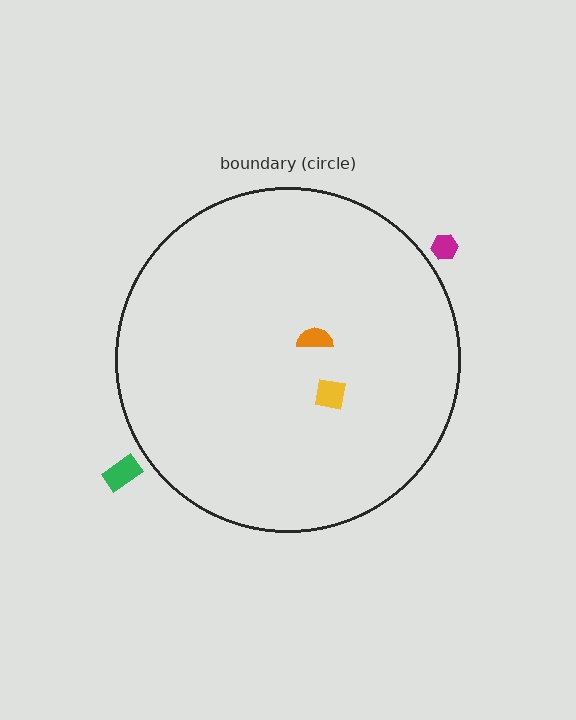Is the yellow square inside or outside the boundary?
Inside.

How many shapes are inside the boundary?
2 inside, 2 outside.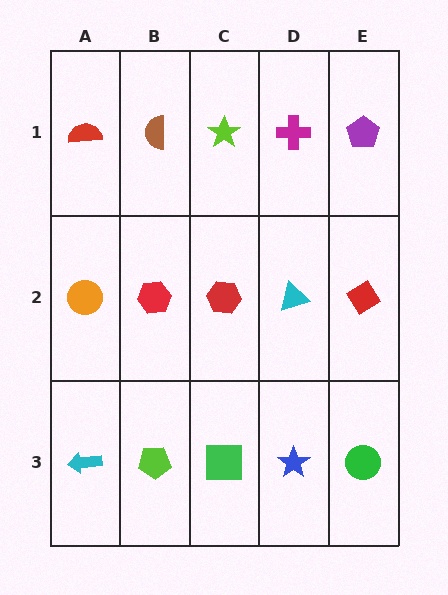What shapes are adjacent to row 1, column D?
A cyan triangle (row 2, column D), a lime star (row 1, column C), a purple pentagon (row 1, column E).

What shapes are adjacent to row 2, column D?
A magenta cross (row 1, column D), a blue star (row 3, column D), a red hexagon (row 2, column C), a red diamond (row 2, column E).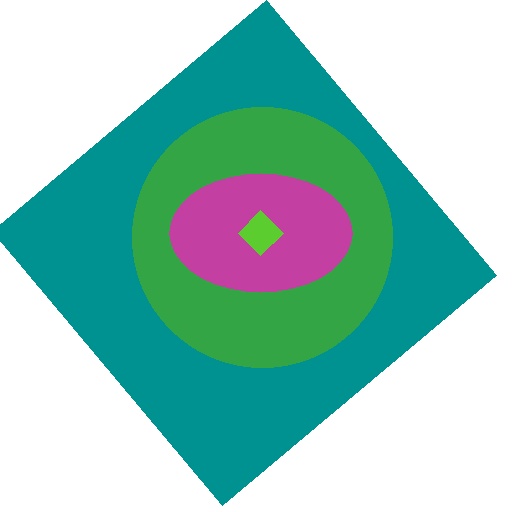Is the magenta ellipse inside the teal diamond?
Yes.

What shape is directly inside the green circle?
The magenta ellipse.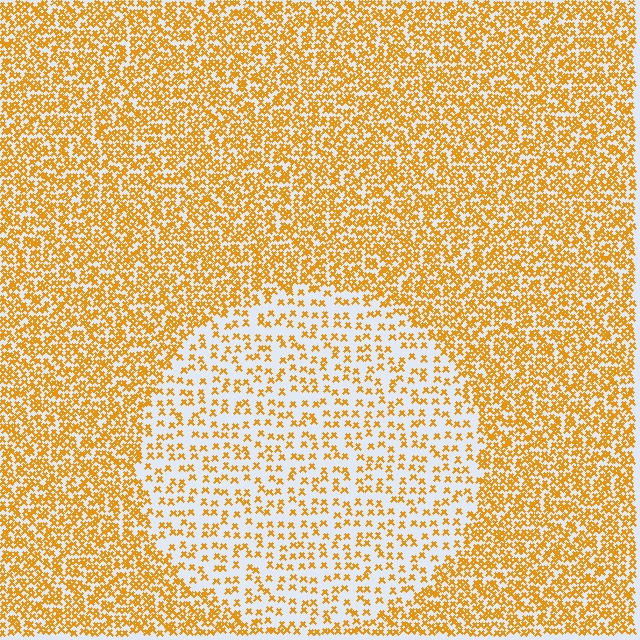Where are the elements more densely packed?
The elements are more densely packed outside the circle boundary.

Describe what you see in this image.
The image contains small orange elements arranged at two different densities. A circle-shaped region is visible where the elements are less densely packed than the surrounding area.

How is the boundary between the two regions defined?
The boundary is defined by a change in element density (approximately 2.4x ratio). All elements are the same color, size, and shape.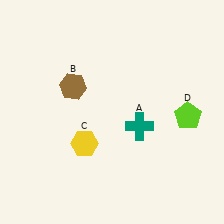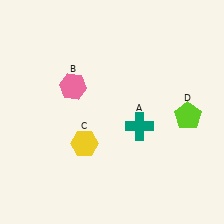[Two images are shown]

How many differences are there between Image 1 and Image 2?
There is 1 difference between the two images.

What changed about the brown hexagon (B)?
In Image 1, B is brown. In Image 2, it changed to pink.